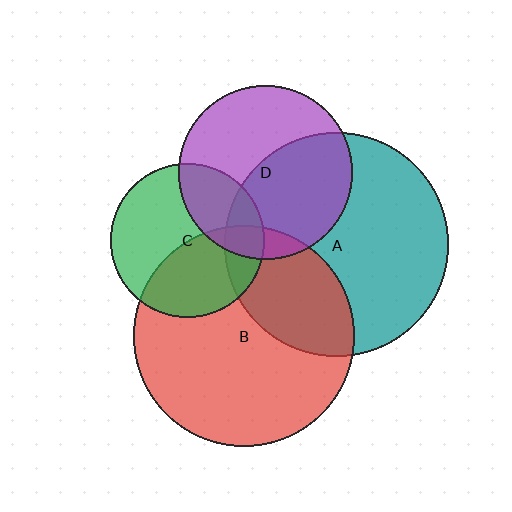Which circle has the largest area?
Circle A (teal).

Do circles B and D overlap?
Yes.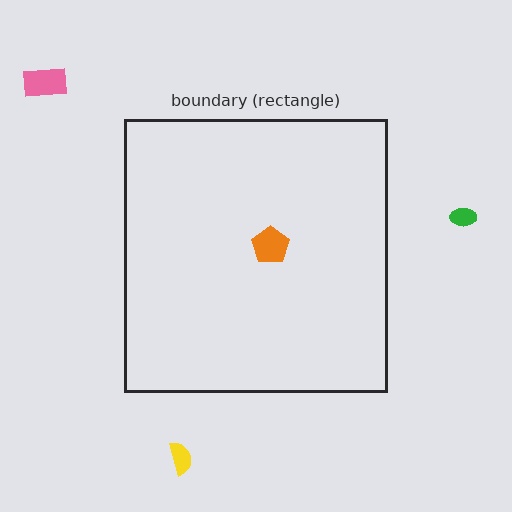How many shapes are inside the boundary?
1 inside, 3 outside.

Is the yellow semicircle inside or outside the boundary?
Outside.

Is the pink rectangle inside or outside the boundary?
Outside.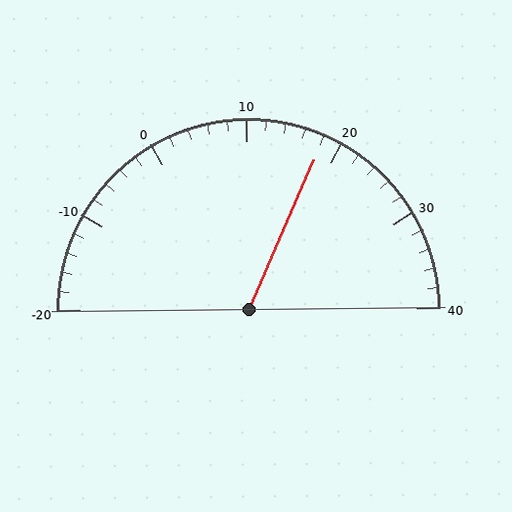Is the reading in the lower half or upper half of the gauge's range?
The reading is in the upper half of the range (-20 to 40).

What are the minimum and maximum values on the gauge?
The gauge ranges from -20 to 40.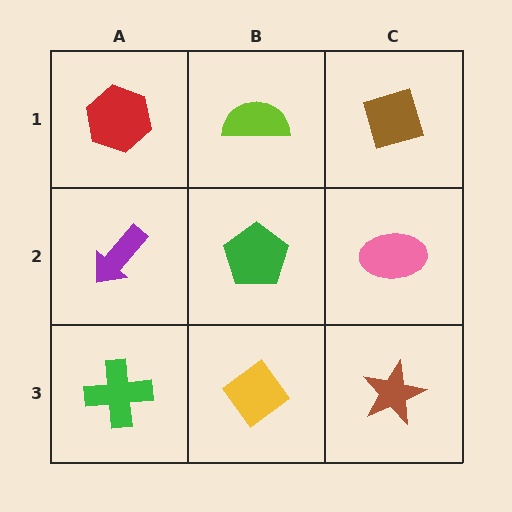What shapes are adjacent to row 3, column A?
A purple arrow (row 2, column A), a yellow diamond (row 3, column B).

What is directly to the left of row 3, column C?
A yellow diamond.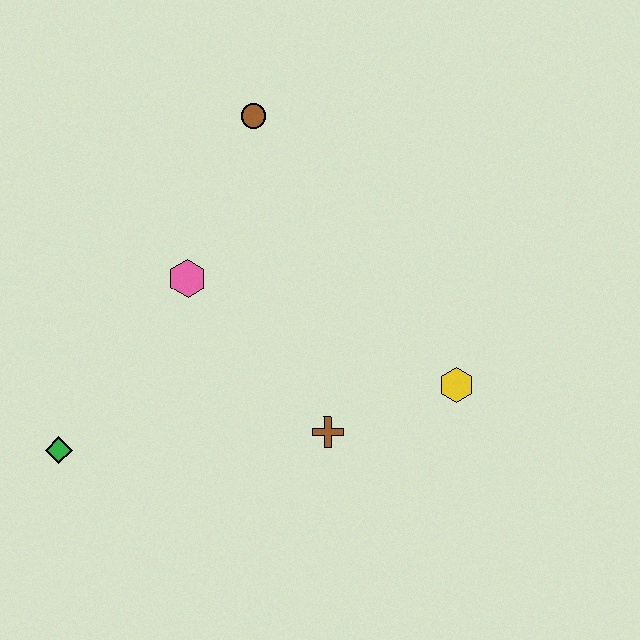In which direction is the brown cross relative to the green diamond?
The brown cross is to the right of the green diamond.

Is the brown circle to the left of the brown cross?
Yes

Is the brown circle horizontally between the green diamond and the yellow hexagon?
Yes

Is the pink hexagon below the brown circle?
Yes